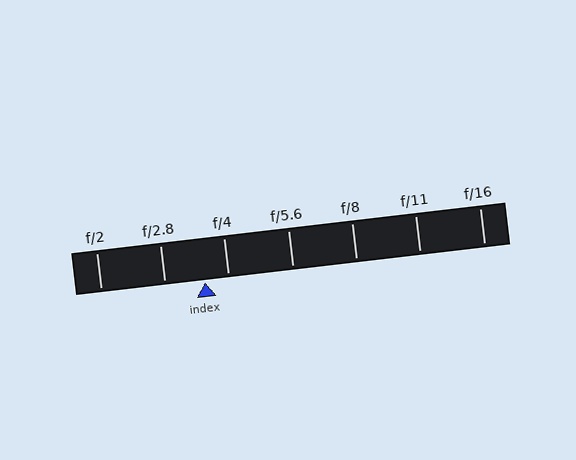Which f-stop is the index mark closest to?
The index mark is closest to f/4.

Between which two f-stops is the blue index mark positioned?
The index mark is between f/2.8 and f/4.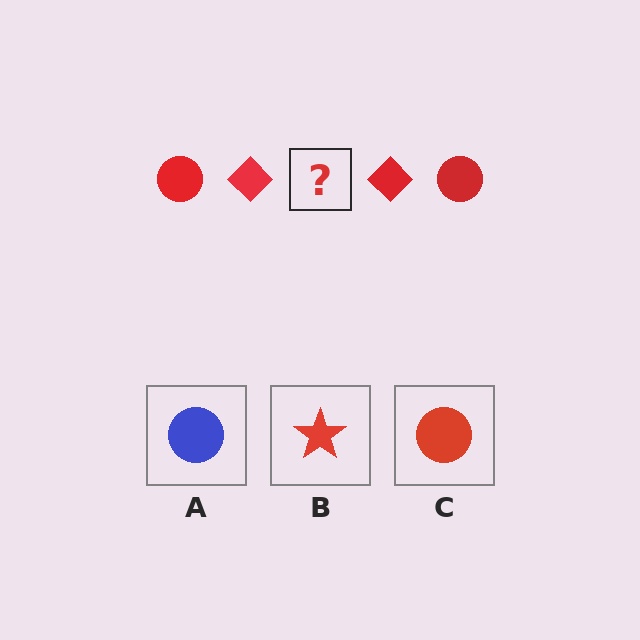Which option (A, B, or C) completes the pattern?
C.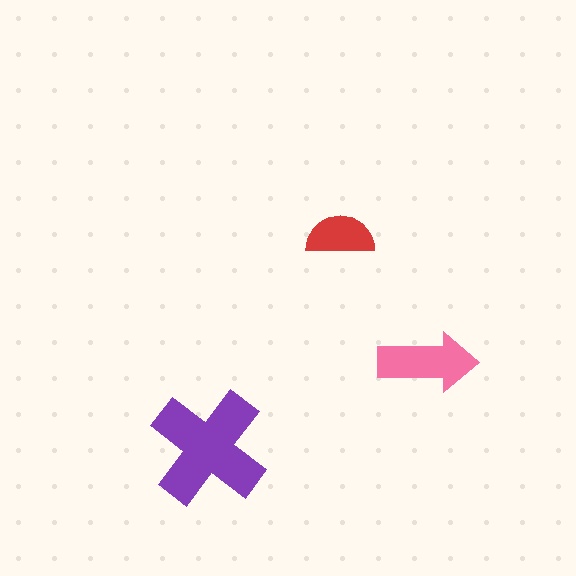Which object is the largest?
The purple cross.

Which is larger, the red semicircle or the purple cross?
The purple cross.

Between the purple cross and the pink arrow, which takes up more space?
The purple cross.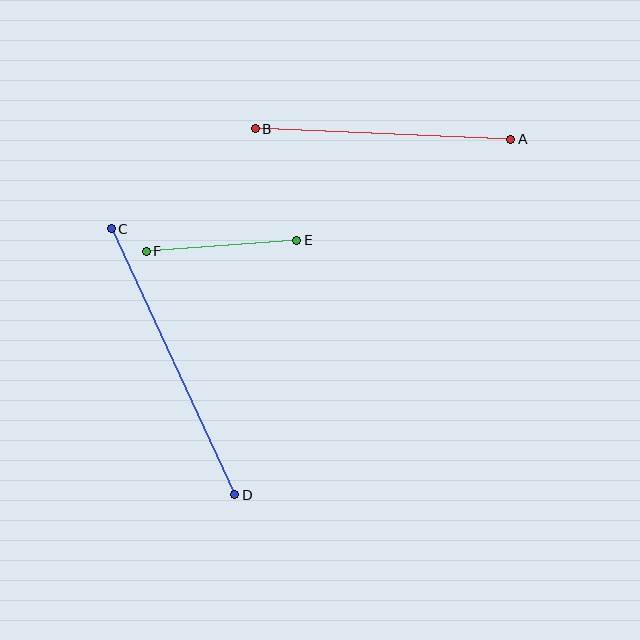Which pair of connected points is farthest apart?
Points C and D are farthest apart.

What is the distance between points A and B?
The distance is approximately 255 pixels.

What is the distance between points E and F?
The distance is approximately 151 pixels.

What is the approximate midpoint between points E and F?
The midpoint is at approximately (222, 246) pixels.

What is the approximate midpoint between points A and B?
The midpoint is at approximately (383, 134) pixels.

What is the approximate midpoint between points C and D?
The midpoint is at approximately (173, 362) pixels.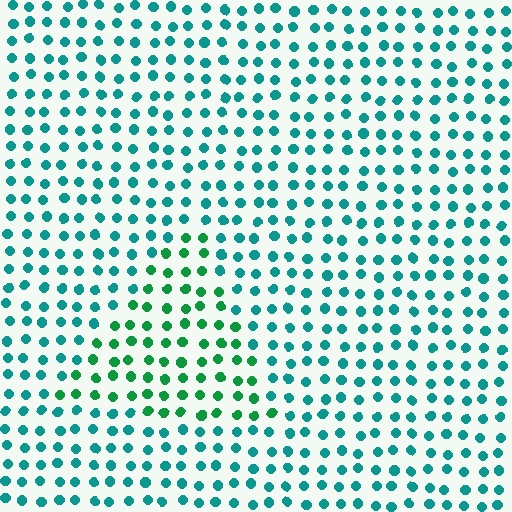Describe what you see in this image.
The image is filled with small teal elements in a uniform arrangement. A triangle-shaped region is visible where the elements are tinted to a slightly different hue, forming a subtle color boundary.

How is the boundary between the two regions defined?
The boundary is defined purely by a slight shift in hue (about 35 degrees). Spacing, size, and orientation are identical on both sides.